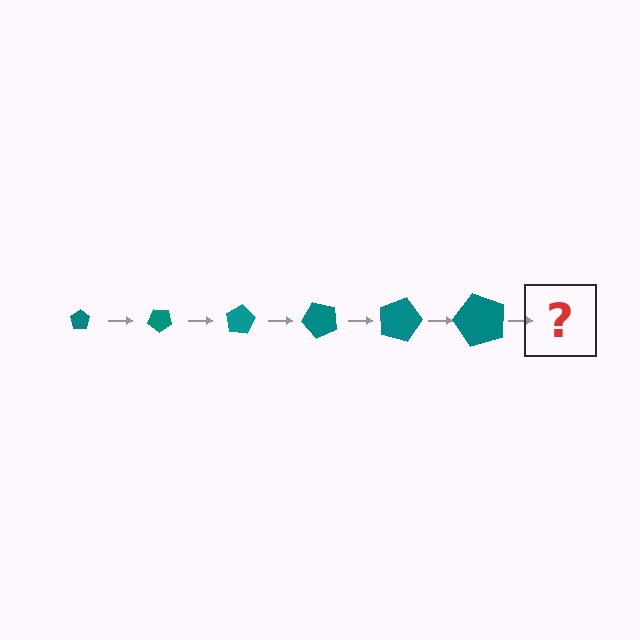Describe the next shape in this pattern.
It should be a pentagon, larger than the previous one and rotated 240 degrees from the start.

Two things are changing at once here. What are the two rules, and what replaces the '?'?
The two rules are that the pentagon grows larger each step and it rotates 40 degrees each step. The '?' should be a pentagon, larger than the previous one and rotated 240 degrees from the start.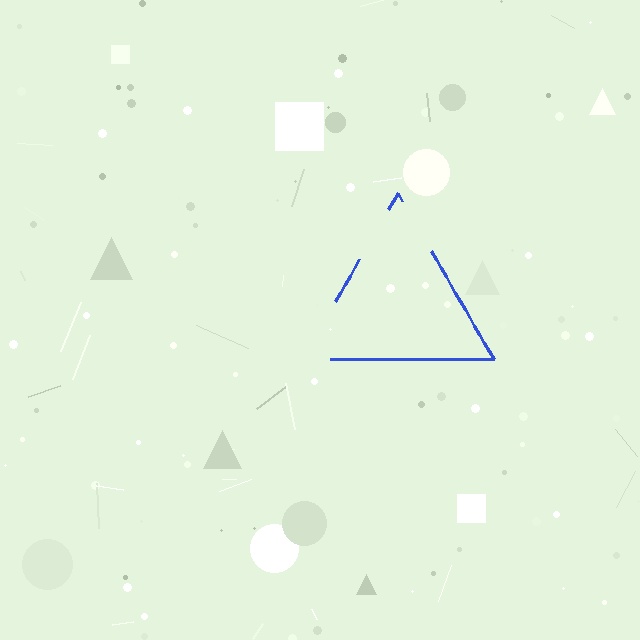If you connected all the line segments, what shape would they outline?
They would outline a triangle.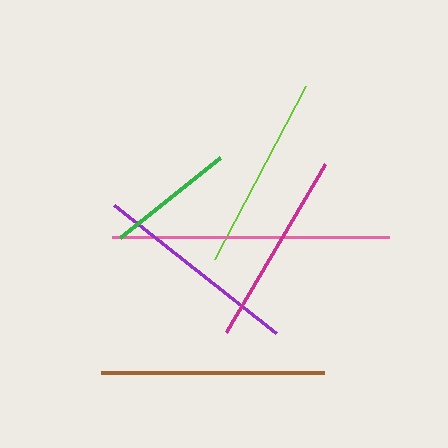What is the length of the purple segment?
The purple segment is approximately 206 pixels long.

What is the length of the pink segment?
The pink segment is approximately 277 pixels long.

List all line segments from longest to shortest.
From longest to shortest: pink, brown, purple, lime, magenta, green.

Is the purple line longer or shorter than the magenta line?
The purple line is longer than the magenta line.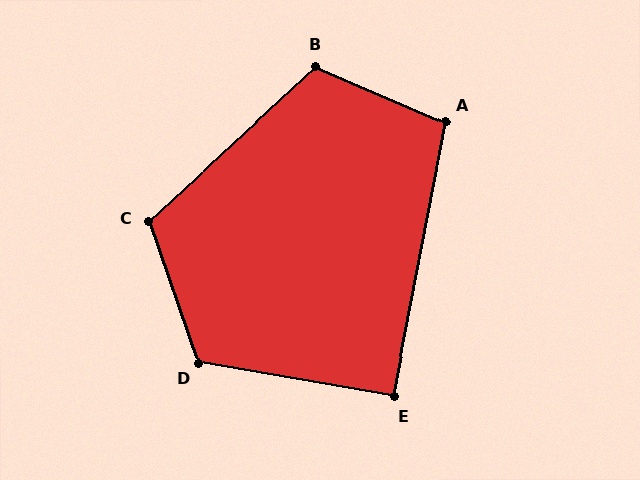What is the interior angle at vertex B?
Approximately 115 degrees (obtuse).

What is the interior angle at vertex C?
Approximately 113 degrees (obtuse).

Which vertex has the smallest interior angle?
E, at approximately 91 degrees.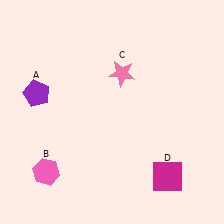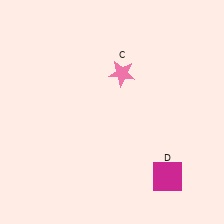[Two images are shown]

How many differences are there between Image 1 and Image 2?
There are 2 differences between the two images.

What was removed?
The pink hexagon (B), the purple pentagon (A) were removed in Image 2.